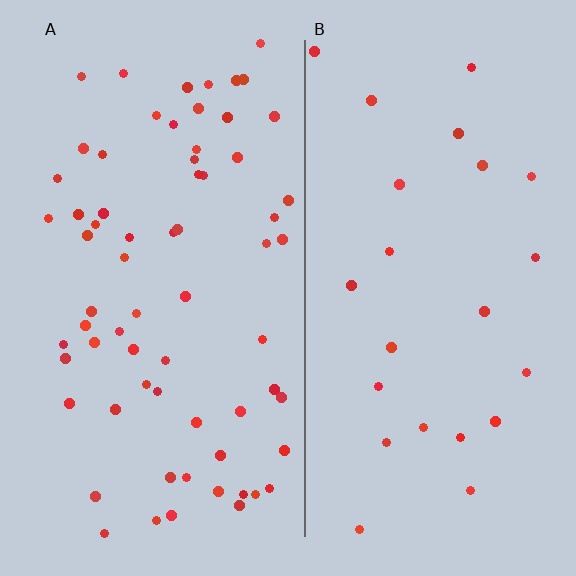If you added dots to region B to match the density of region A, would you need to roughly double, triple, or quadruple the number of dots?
Approximately triple.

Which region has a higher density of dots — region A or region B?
A (the left).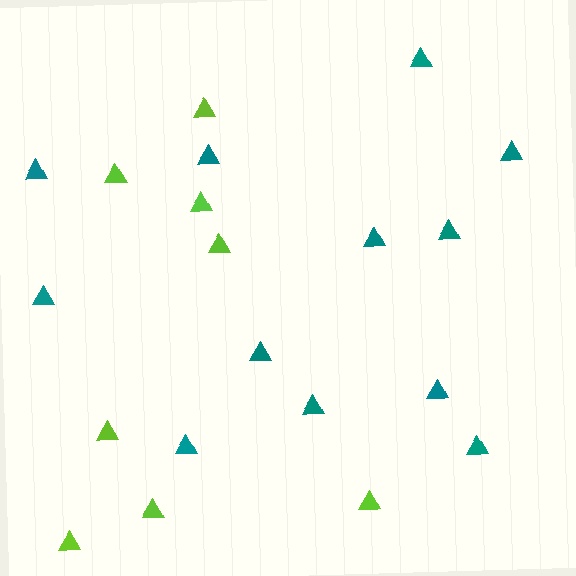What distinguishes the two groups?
There are 2 groups: one group of teal triangles (12) and one group of lime triangles (8).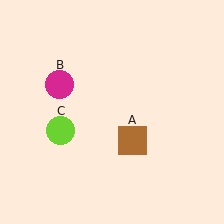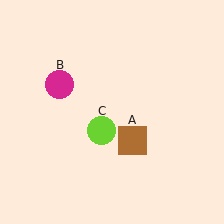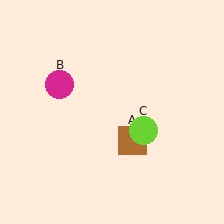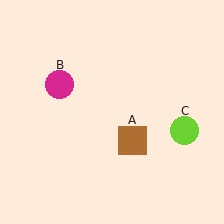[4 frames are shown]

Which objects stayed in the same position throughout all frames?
Brown square (object A) and magenta circle (object B) remained stationary.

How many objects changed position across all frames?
1 object changed position: lime circle (object C).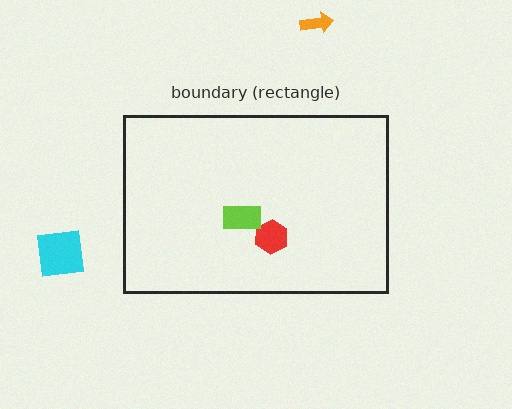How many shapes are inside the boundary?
2 inside, 2 outside.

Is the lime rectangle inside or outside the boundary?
Inside.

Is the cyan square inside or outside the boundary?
Outside.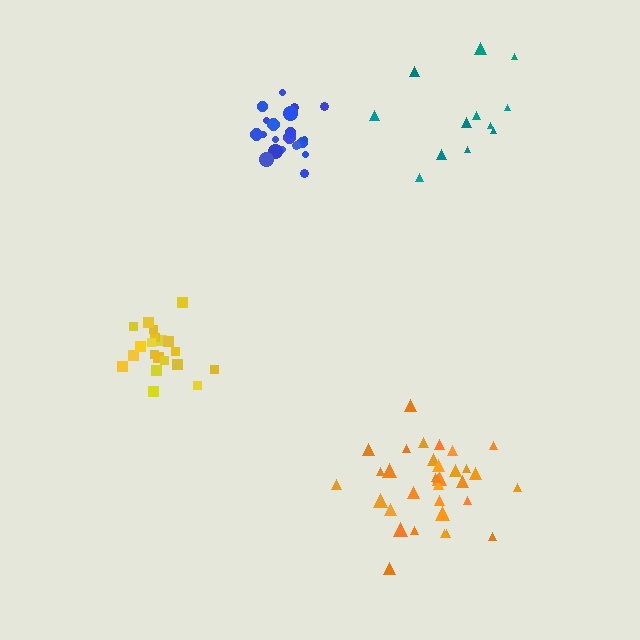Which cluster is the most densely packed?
Blue.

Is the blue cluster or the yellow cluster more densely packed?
Blue.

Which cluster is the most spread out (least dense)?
Teal.